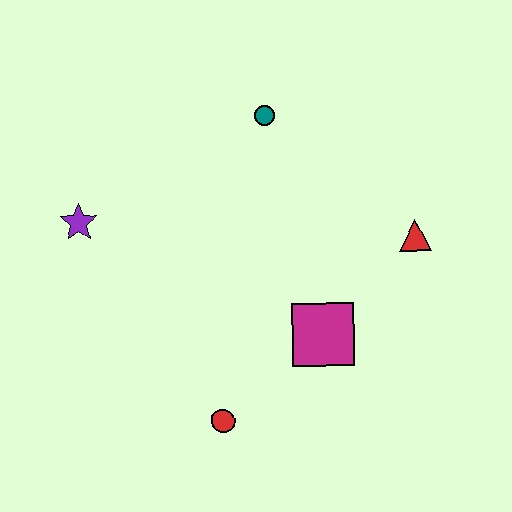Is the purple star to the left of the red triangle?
Yes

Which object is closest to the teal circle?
The red triangle is closest to the teal circle.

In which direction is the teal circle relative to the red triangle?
The teal circle is to the left of the red triangle.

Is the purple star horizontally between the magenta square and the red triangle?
No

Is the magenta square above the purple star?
No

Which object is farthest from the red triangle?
The purple star is farthest from the red triangle.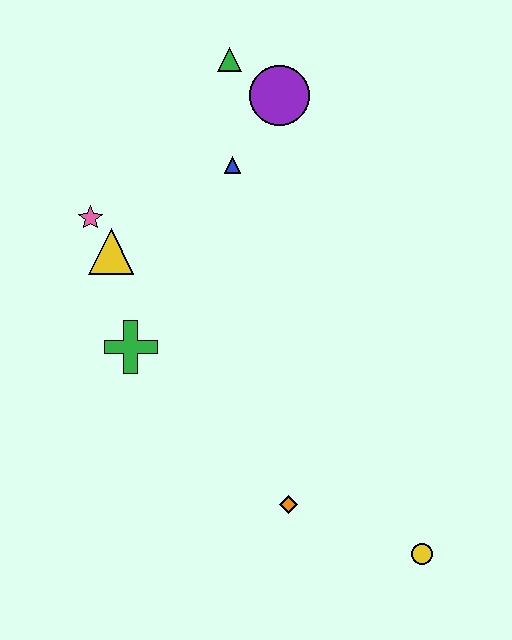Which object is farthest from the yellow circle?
The green triangle is farthest from the yellow circle.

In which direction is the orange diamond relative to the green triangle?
The orange diamond is below the green triangle.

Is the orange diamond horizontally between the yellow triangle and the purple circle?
No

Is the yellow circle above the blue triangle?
No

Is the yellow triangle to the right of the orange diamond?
No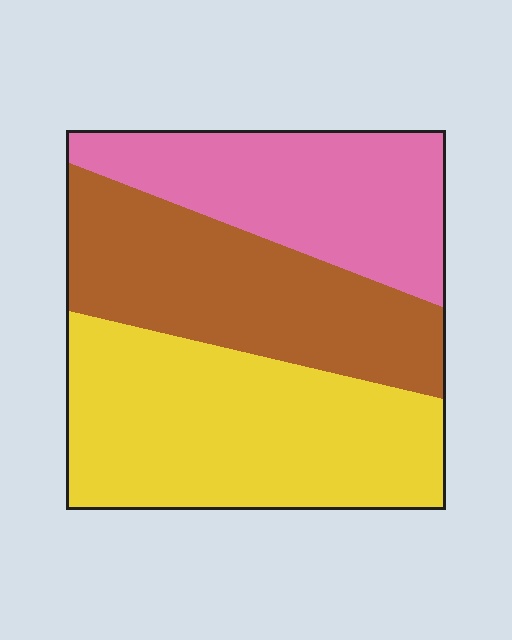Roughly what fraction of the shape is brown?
Brown covers roughly 30% of the shape.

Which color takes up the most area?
Yellow, at roughly 40%.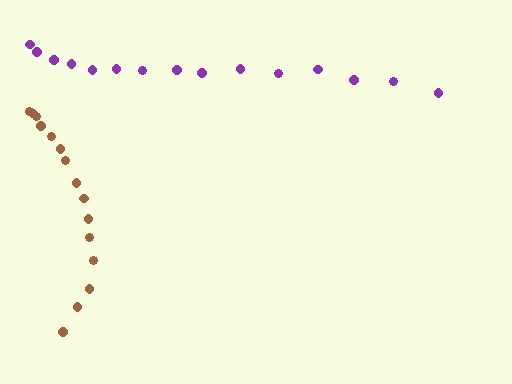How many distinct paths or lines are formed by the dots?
There are 2 distinct paths.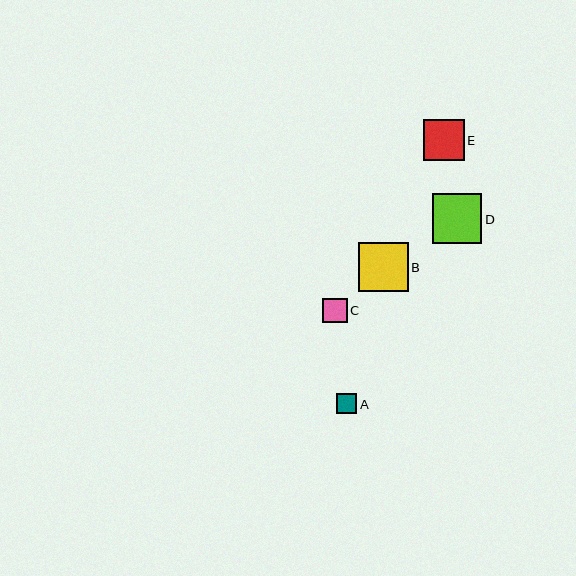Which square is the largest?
Square D is the largest with a size of approximately 50 pixels.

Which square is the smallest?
Square A is the smallest with a size of approximately 20 pixels.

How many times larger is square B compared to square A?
Square B is approximately 2.5 times the size of square A.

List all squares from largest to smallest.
From largest to smallest: D, B, E, C, A.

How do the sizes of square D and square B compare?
Square D and square B are approximately the same size.